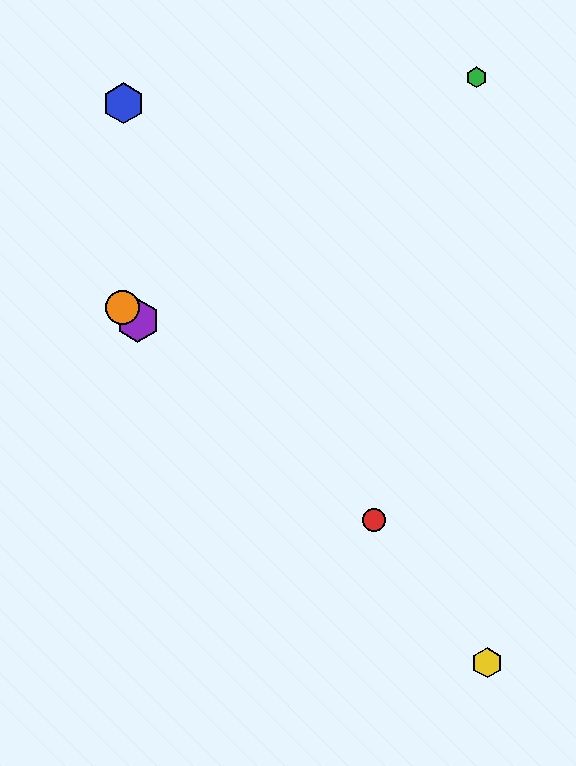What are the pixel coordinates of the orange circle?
The orange circle is at (122, 308).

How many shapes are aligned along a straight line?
3 shapes (the red circle, the purple hexagon, the orange circle) are aligned along a straight line.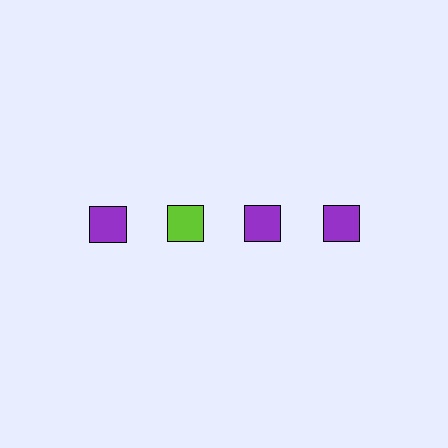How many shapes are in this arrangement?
There are 4 shapes arranged in a grid pattern.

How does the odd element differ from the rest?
It has a different color: lime instead of purple.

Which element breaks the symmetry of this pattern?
The lime square in the top row, second from left column breaks the symmetry. All other shapes are purple squares.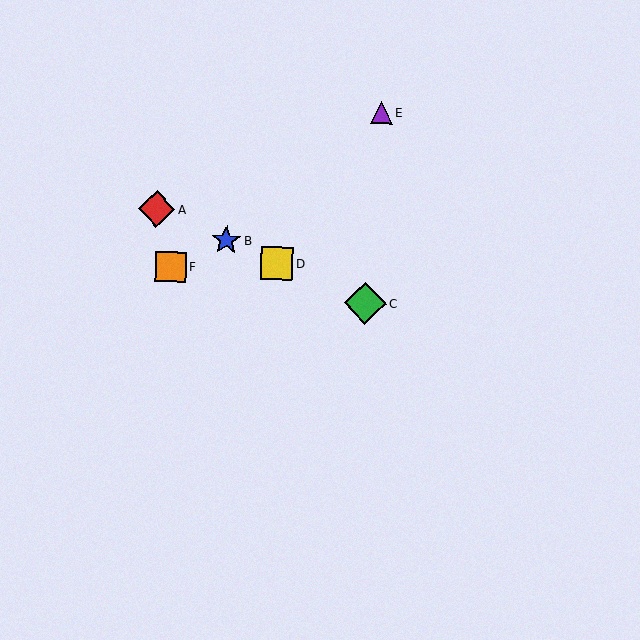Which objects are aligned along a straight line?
Objects A, B, C, D are aligned along a straight line.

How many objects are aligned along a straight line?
4 objects (A, B, C, D) are aligned along a straight line.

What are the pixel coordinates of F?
Object F is at (171, 267).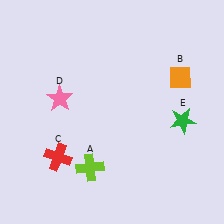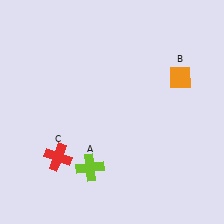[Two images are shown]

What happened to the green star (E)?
The green star (E) was removed in Image 2. It was in the bottom-right area of Image 1.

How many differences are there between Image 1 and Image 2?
There are 2 differences between the two images.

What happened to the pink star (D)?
The pink star (D) was removed in Image 2. It was in the top-left area of Image 1.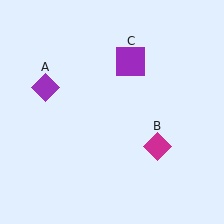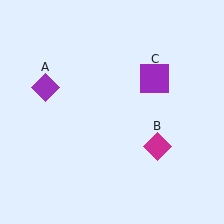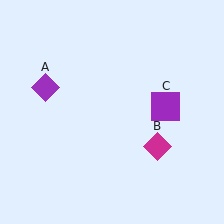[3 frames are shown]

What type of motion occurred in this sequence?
The purple square (object C) rotated clockwise around the center of the scene.